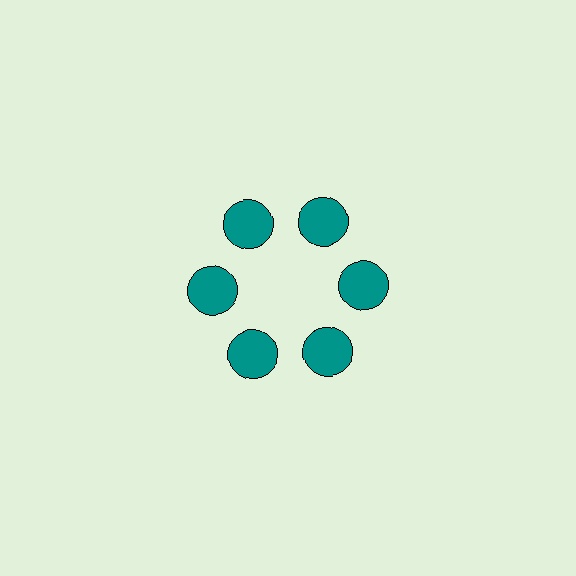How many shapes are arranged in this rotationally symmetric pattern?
There are 6 shapes, arranged in 6 groups of 1.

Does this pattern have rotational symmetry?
Yes, this pattern has 6-fold rotational symmetry. It looks the same after rotating 60 degrees around the center.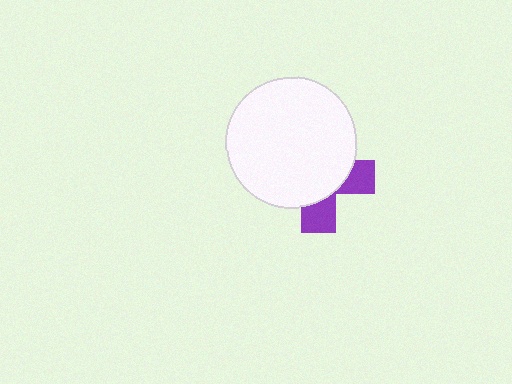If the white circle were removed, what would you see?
You would see the complete purple cross.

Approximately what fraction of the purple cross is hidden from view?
Roughly 69% of the purple cross is hidden behind the white circle.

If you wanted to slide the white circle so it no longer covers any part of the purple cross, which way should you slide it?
Slide it toward the upper-left — that is the most direct way to separate the two shapes.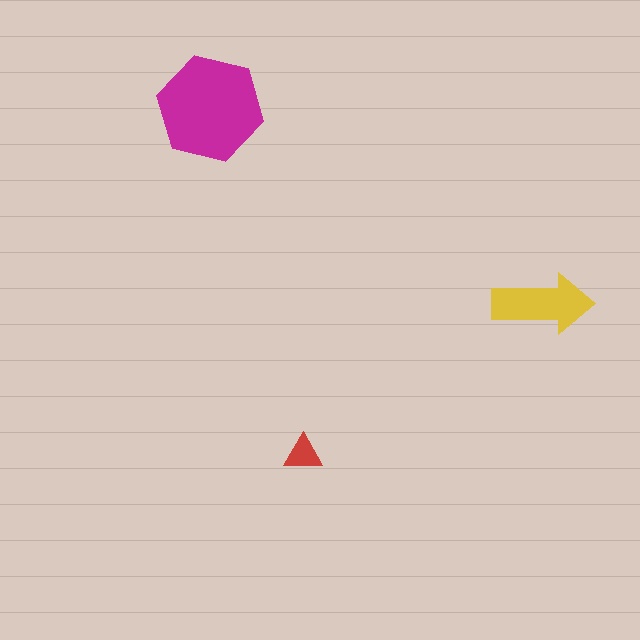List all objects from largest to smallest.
The magenta hexagon, the yellow arrow, the red triangle.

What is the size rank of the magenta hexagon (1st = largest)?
1st.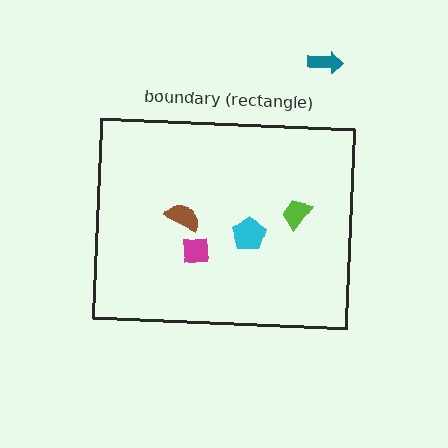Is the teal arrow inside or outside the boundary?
Outside.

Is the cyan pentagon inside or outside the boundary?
Inside.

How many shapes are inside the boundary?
4 inside, 1 outside.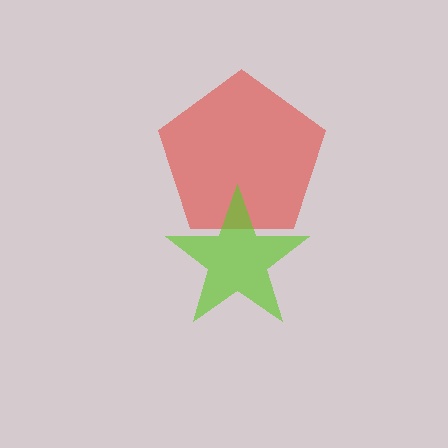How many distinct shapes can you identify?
There are 2 distinct shapes: a red pentagon, a lime star.